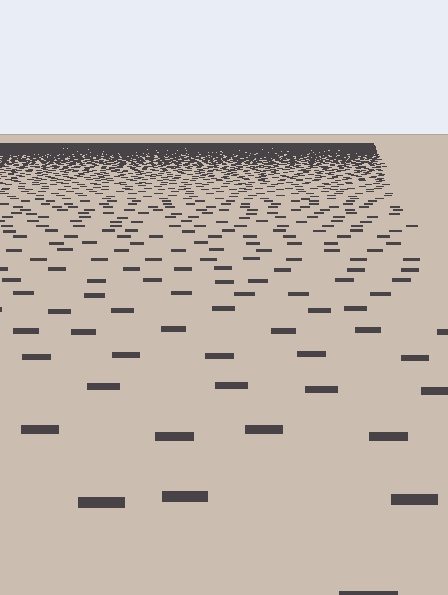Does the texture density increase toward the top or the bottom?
Density increases toward the top.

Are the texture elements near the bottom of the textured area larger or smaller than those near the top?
Larger. Near the bottom, elements are closer to the viewer and appear at a bigger on-screen size.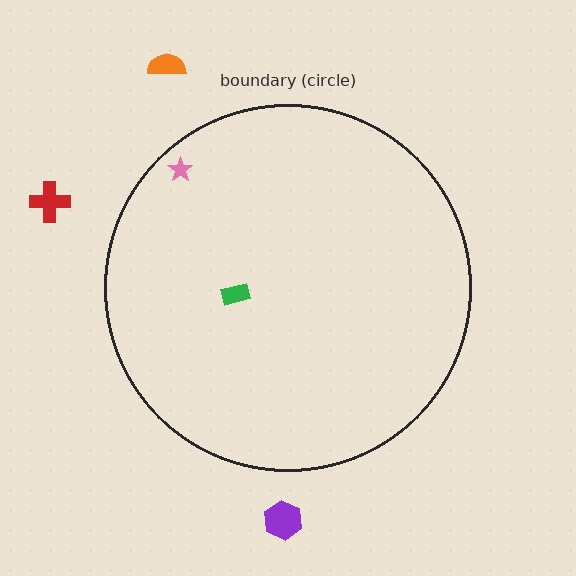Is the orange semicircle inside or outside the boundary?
Outside.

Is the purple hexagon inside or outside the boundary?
Outside.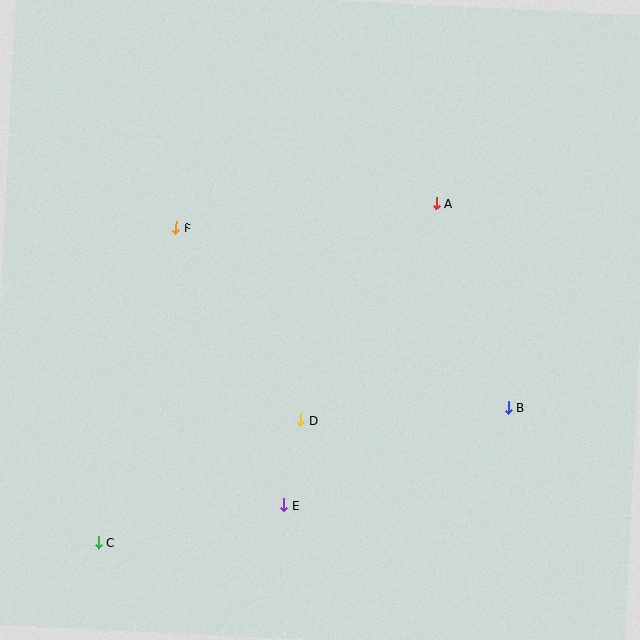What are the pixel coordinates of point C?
Point C is at (98, 542).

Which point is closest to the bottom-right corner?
Point B is closest to the bottom-right corner.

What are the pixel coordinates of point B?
Point B is at (508, 407).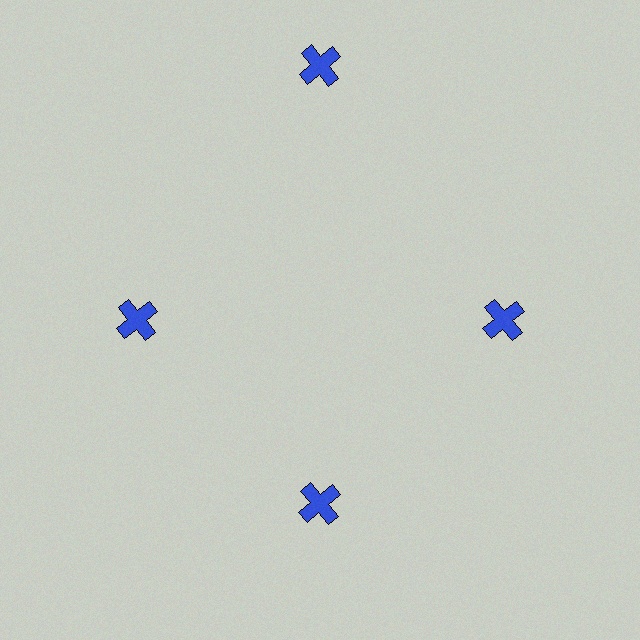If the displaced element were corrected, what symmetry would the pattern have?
It would have 4-fold rotational symmetry — the pattern would map onto itself every 90 degrees.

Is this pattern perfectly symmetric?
No. The 4 blue crosses are arranged in a ring, but one element near the 12 o'clock position is pushed outward from the center, breaking the 4-fold rotational symmetry.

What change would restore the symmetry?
The symmetry would be restored by moving it inward, back onto the ring so that all 4 crosses sit at equal angles and equal distance from the center.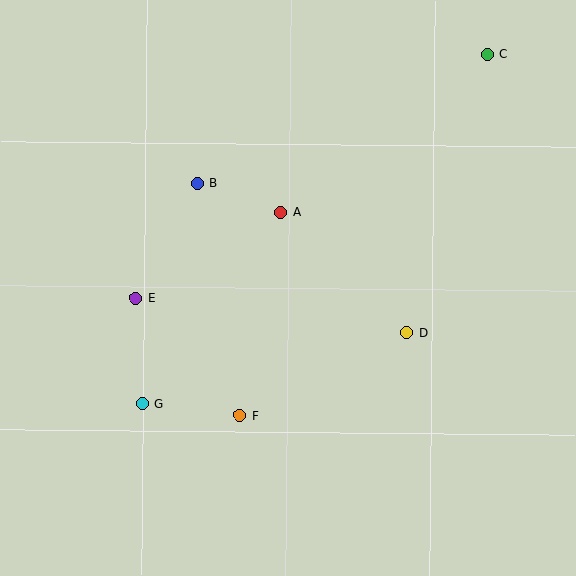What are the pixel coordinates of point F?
Point F is at (240, 415).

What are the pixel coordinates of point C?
Point C is at (487, 54).